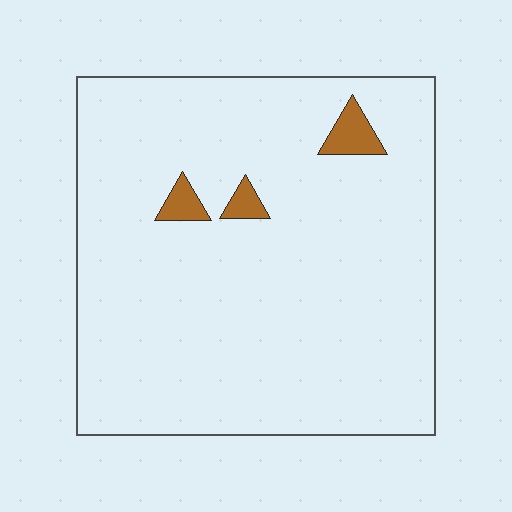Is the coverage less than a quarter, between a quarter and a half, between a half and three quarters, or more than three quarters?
Less than a quarter.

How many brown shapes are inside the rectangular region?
3.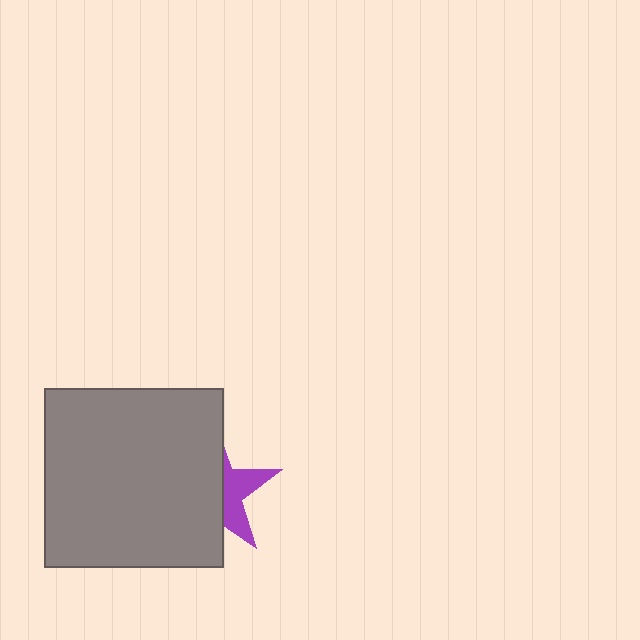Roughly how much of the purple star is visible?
A small part of it is visible (roughly 36%).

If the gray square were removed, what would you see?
You would see the complete purple star.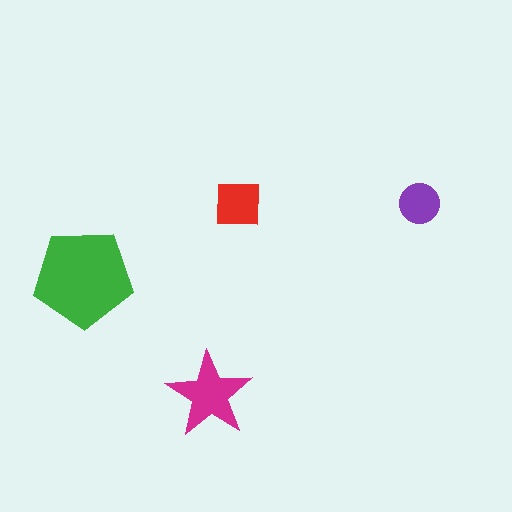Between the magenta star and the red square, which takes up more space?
The magenta star.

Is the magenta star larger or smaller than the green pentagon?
Smaller.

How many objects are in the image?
There are 4 objects in the image.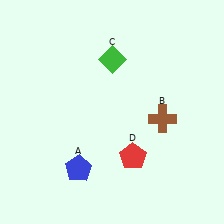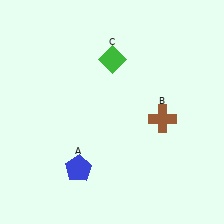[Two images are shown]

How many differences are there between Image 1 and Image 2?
There is 1 difference between the two images.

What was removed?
The red pentagon (D) was removed in Image 2.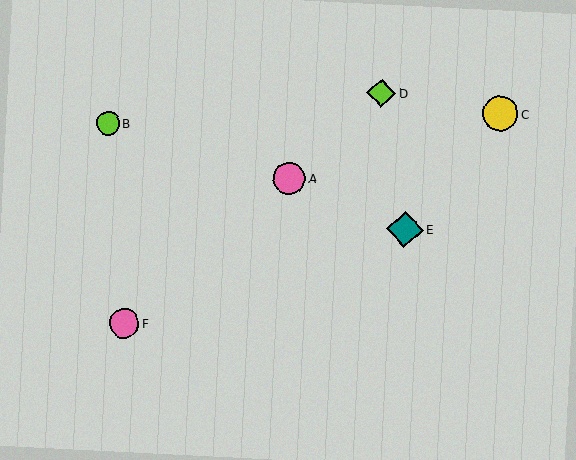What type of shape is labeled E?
Shape E is a teal diamond.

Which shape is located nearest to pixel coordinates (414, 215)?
The teal diamond (labeled E) at (405, 229) is nearest to that location.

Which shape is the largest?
The teal diamond (labeled E) is the largest.